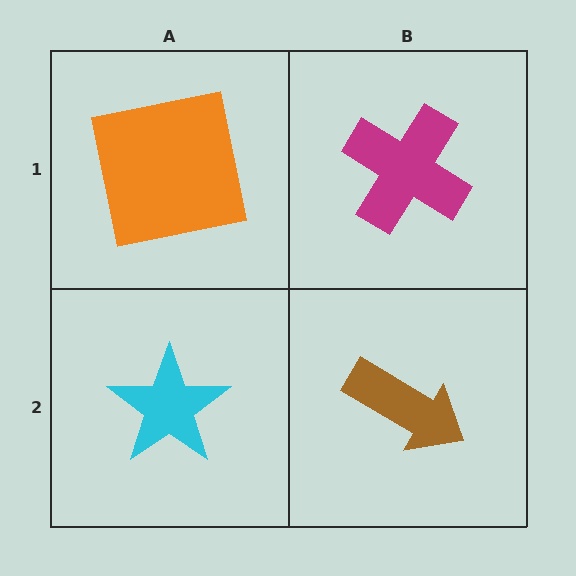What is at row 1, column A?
An orange square.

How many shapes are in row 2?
2 shapes.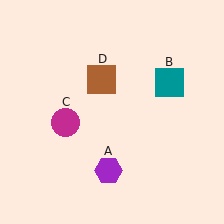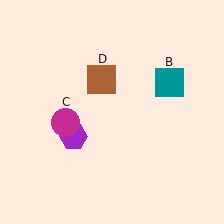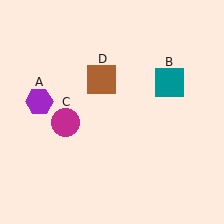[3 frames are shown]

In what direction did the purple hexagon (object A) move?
The purple hexagon (object A) moved up and to the left.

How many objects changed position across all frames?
1 object changed position: purple hexagon (object A).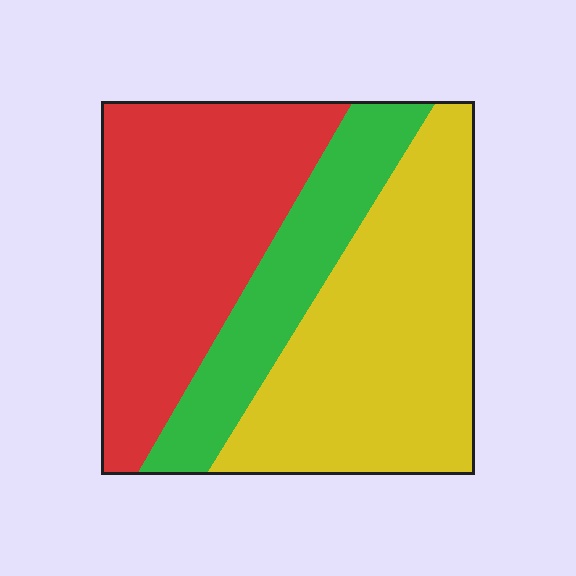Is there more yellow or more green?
Yellow.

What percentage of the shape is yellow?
Yellow takes up about two fifths (2/5) of the shape.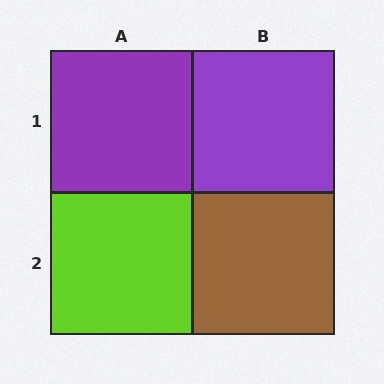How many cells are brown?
1 cell is brown.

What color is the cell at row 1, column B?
Purple.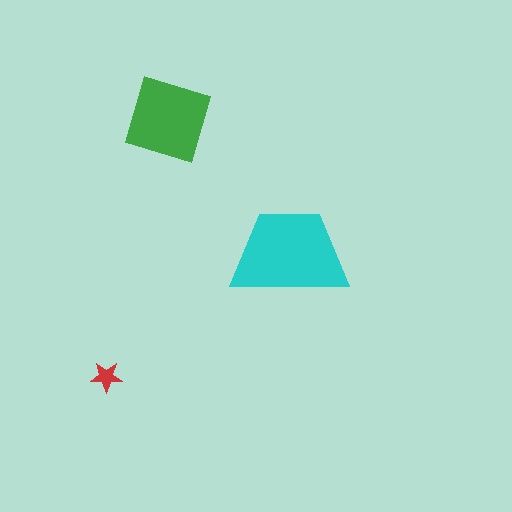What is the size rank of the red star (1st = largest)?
3rd.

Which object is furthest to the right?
The cyan trapezoid is rightmost.